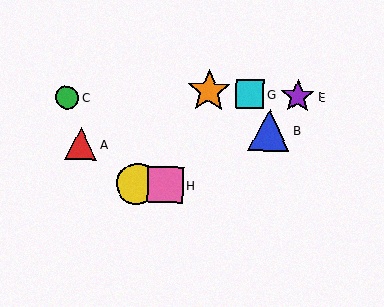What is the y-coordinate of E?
Object E is at y≈96.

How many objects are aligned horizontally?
2 objects (D, H) are aligned horizontally.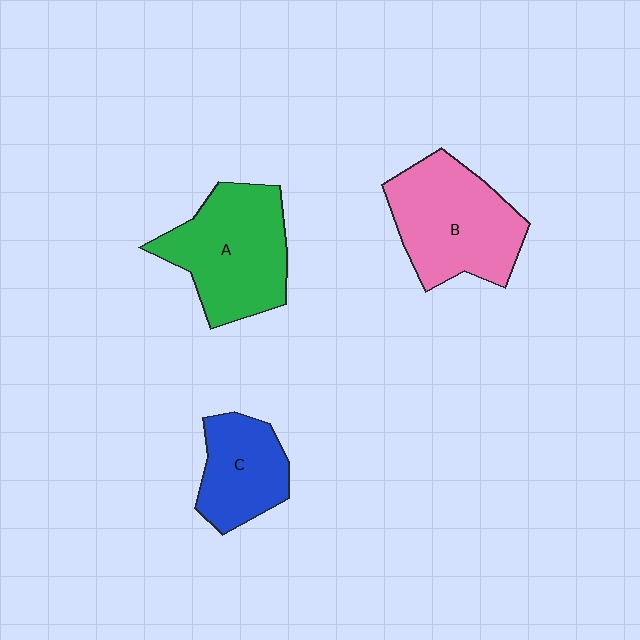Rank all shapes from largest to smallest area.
From largest to smallest: A (green), B (pink), C (blue).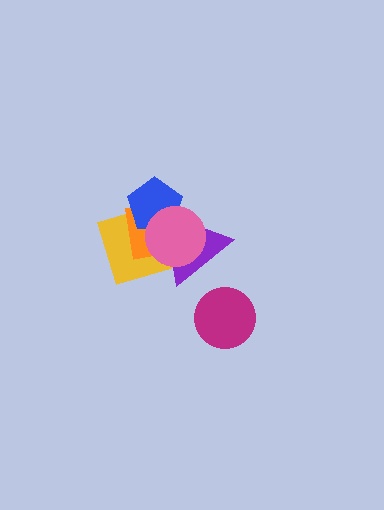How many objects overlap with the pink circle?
4 objects overlap with the pink circle.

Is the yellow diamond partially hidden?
Yes, it is partially covered by another shape.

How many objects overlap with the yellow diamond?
4 objects overlap with the yellow diamond.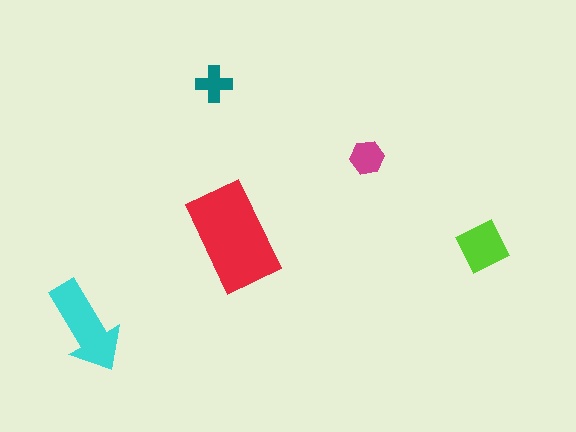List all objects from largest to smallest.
The red rectangle, the cyan arrow, the lime diamond, the magenta hexagon, the teal cross.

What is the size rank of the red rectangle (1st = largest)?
1st.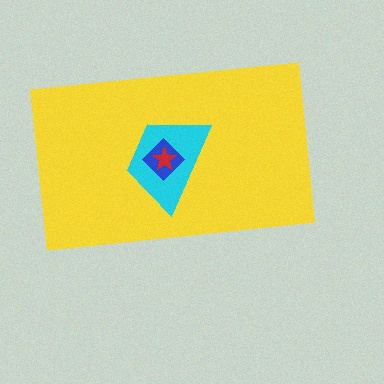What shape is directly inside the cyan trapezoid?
The blue diamond.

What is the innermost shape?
The red star.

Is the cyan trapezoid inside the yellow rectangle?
Yes.